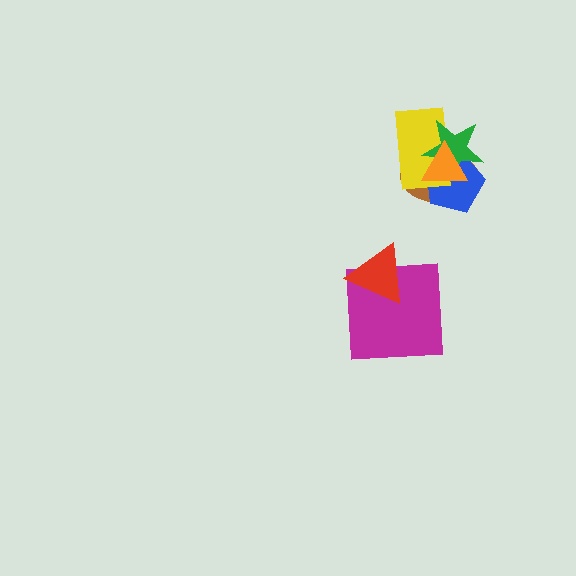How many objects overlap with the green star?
4 objects overlap with the green star.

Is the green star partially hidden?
Yes, it is partially covered by another shape.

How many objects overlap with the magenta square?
1 object overlaps with the magenta square.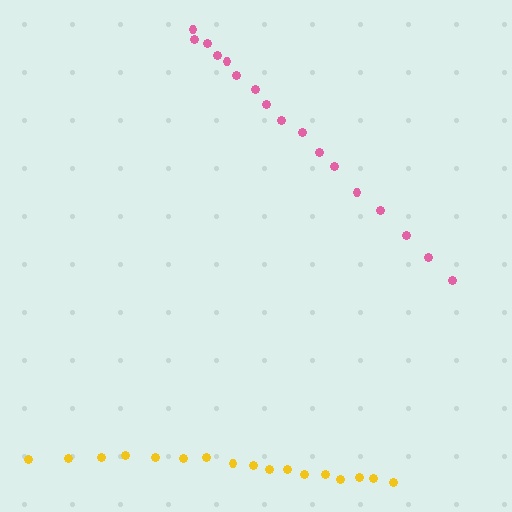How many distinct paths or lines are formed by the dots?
There are 2 distinct paths.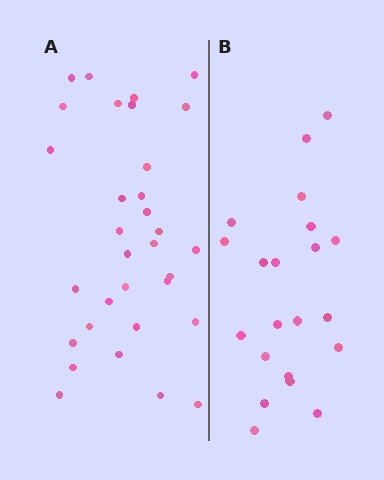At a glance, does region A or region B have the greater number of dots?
Region A (the left region) has more dots.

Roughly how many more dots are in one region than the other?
Region A has roughly 12 or so more dots than region B.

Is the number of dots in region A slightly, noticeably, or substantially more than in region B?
Region A has substantially more. The ratio is roughly 1.5 to 1.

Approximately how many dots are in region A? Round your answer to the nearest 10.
About 30 dots. (The exact count is 32, which rounds to 30.)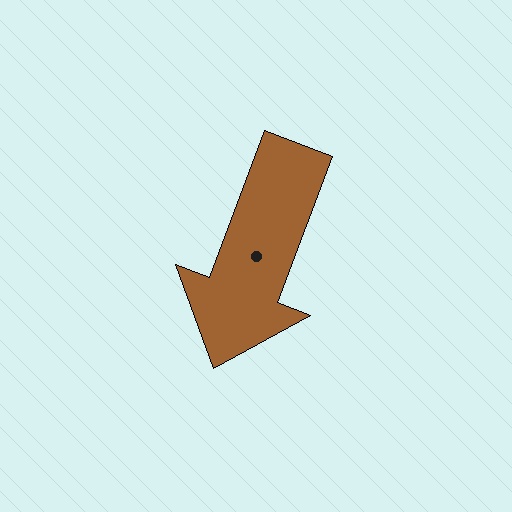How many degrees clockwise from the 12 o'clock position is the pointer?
Approximately 201 degrees.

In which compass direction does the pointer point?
South.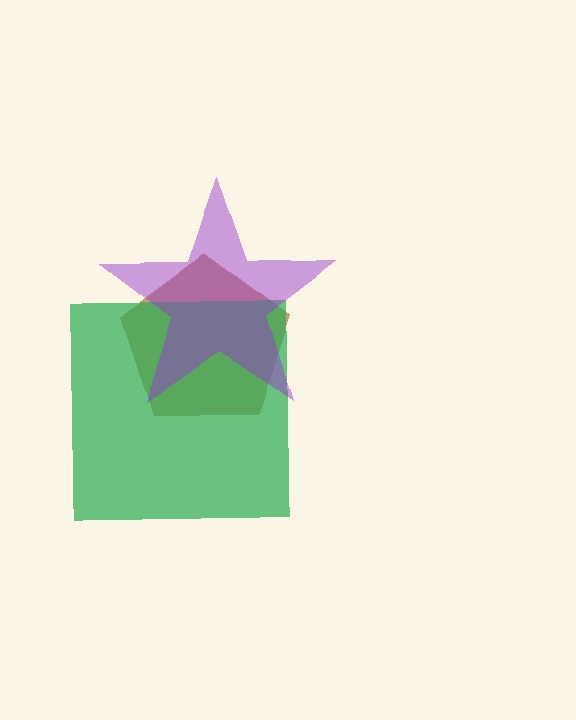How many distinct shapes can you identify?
There are 3 distinct shapes: a brown pentagon, a green square, a purple star.